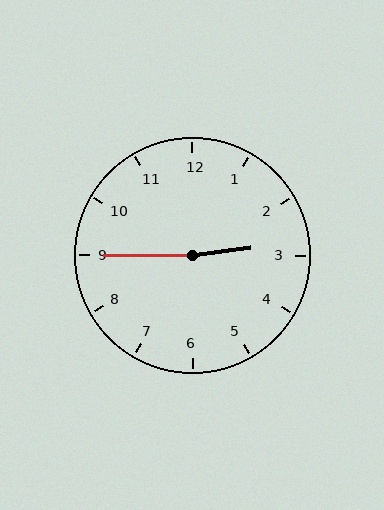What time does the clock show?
2:45.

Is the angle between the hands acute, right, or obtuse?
It is obtuse.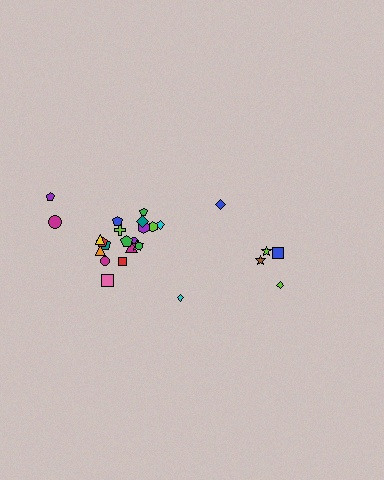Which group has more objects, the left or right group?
The left group.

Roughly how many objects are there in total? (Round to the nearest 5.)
Roughly 25 objects in total.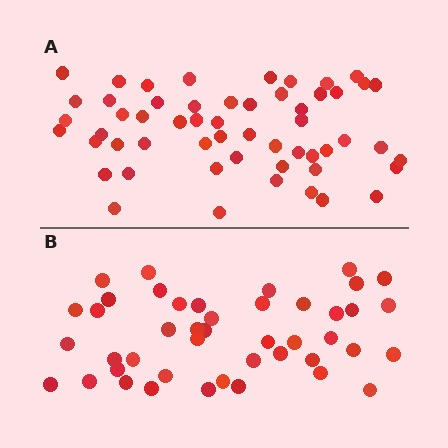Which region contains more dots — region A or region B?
Region A (the top region) has more dots.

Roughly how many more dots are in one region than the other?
Region A has roughly 12 or so more dots than region B.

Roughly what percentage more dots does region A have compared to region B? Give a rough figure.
About 25% more.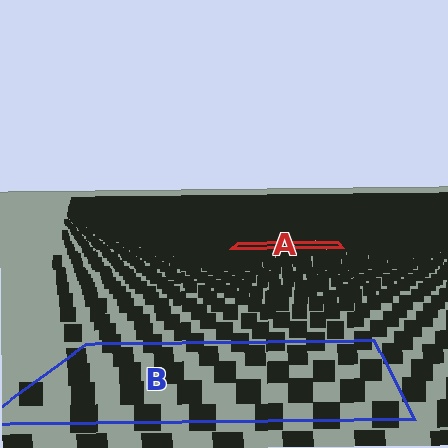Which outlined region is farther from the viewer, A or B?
Region A is farther from the viewer — the texture elements inside it appear smaller and more densely packed.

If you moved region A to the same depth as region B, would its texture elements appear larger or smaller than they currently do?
They would appear larger. At a closer depth, the same texture elements are projected at a bigger on-screen size.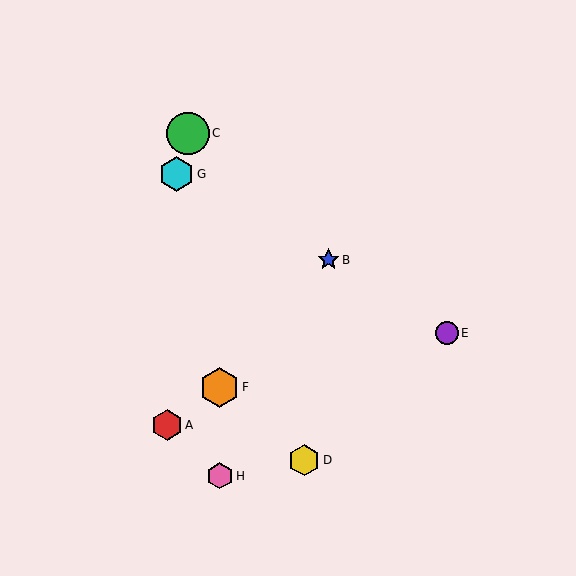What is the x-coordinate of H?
Object H is at x≈220.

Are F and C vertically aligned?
No, F is at x≈220 and C is at x≈188.